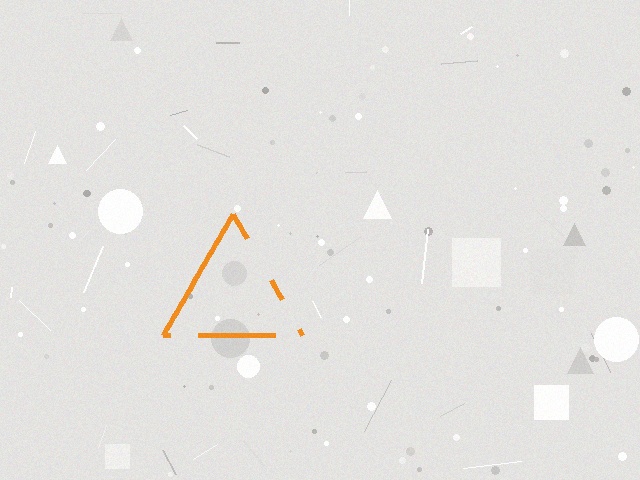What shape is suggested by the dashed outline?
The dashed outline suggests a triangle.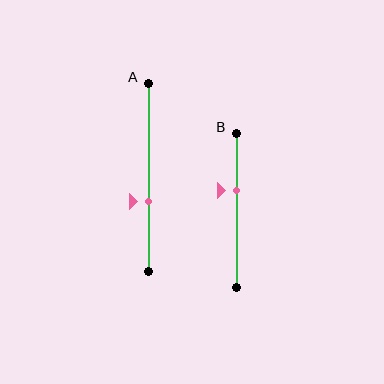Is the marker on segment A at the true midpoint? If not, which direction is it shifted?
No, the marker on segment A is shifted downward by about 13% of the segment length.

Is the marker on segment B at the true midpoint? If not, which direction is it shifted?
No, the marker on segment B is shifted upward by about 13% of the segment length.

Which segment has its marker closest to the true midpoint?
Segment A has its marker closest to the true midpoint.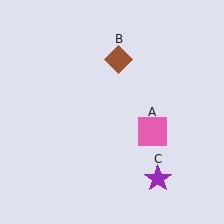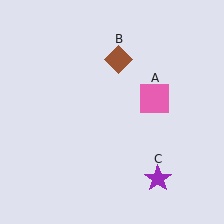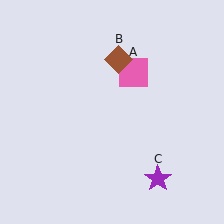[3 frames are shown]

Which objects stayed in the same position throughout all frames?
Brown diamond (object B) and purple star (object C) remained stationary.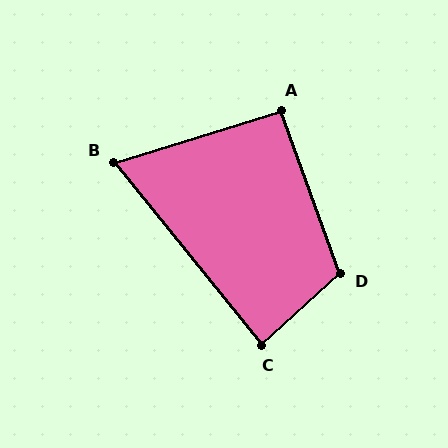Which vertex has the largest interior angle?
D, at approximately 112 degrees.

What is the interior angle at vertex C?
Approximately 87 degrees (approximately right).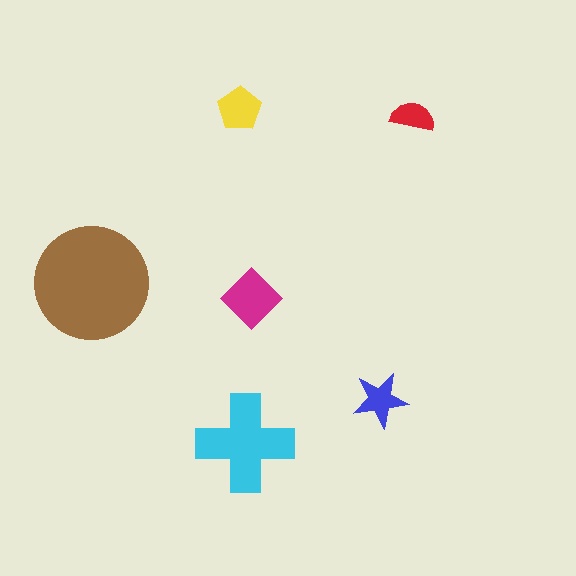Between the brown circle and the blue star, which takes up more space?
The brown circle.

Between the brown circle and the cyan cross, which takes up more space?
The brown circle.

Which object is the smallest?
The red semicircle.